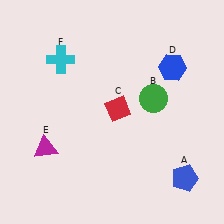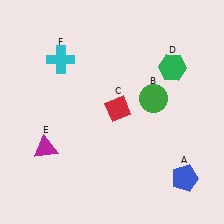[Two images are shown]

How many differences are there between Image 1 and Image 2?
There is 1 difference between the two images.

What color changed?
The hexagon (D) changed from blue in Image 1 to green in Image 2.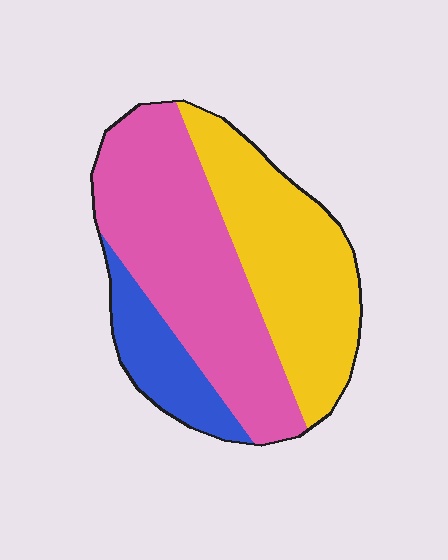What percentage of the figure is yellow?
Yellow covers about 40% of the figure.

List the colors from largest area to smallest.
From largest to smallest: pink, yellow, blue.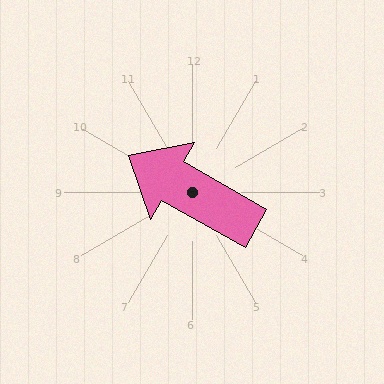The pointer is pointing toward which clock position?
Roughly 10 o'clock.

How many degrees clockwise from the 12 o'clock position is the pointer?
Approximately 300 degrees.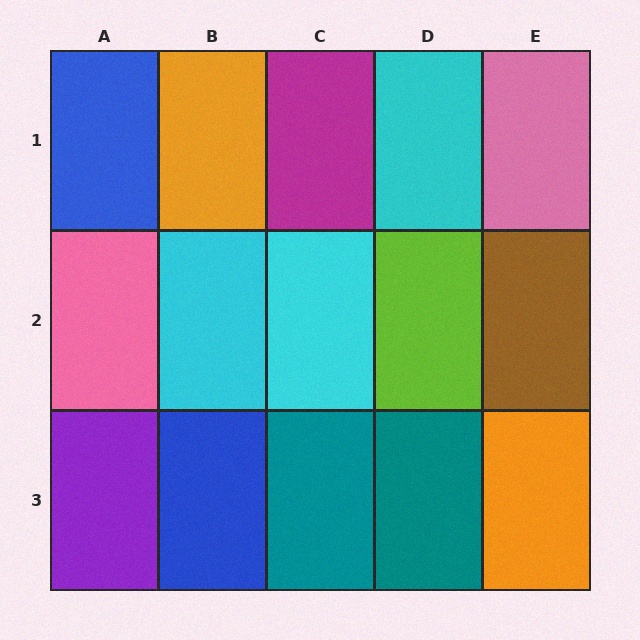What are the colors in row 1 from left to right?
Blue, orange, magenta, cyan, pink.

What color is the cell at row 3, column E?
Orange.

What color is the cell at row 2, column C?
Cyan.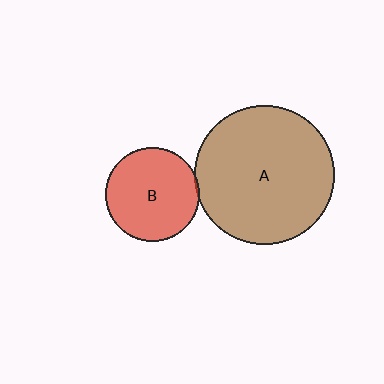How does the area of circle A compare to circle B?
Approximately 2.2 times.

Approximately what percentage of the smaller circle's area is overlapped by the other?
Approximately 5%.